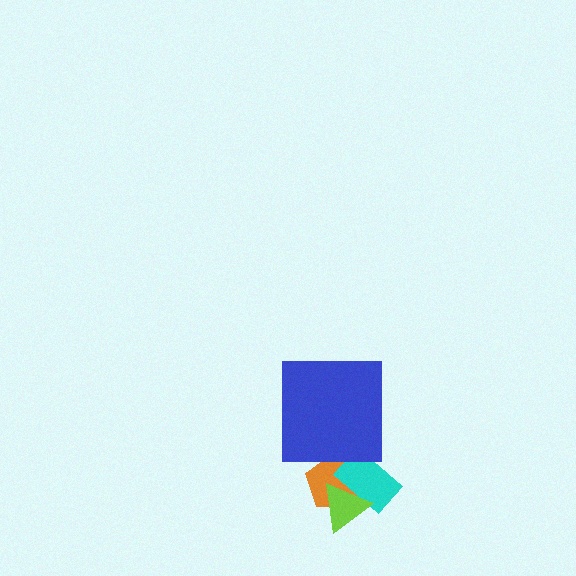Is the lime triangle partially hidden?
No, no other shape covers it.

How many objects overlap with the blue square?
1 object overlaps with the blue square.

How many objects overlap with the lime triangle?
2 objects overlap with the lime triangle.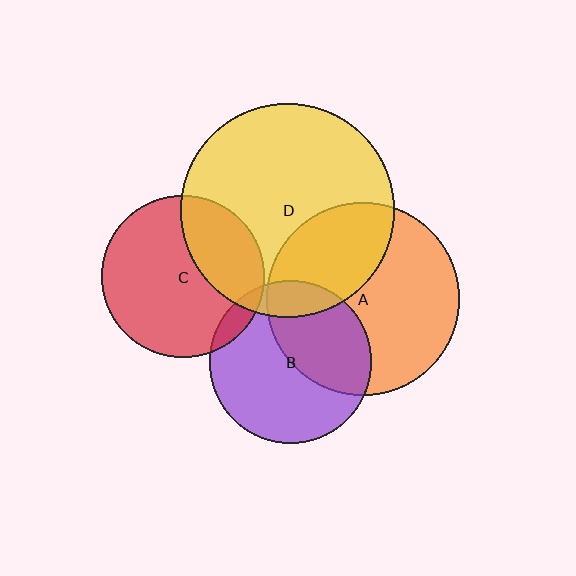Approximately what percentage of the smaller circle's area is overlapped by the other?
Approximately 30%.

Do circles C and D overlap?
Yes.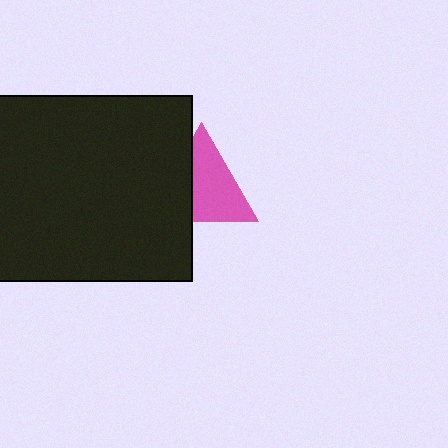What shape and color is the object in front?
The object in front is a black rectangle.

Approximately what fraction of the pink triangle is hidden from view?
Roughly 37% of the pink triangle is hidden behind the black rectangle.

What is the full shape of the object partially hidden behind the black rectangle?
The partially hidden object is a pink triangle.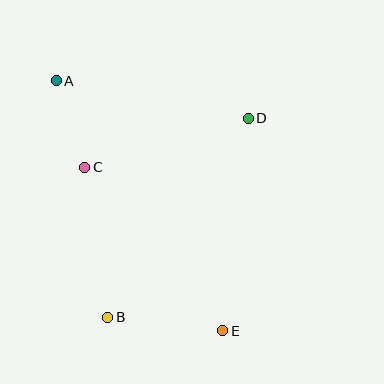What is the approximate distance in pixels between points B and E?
The distance between B and E is approximately 116 pixels.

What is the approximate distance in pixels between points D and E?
The distance between D and E is approximately 214 pixels.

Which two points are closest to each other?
Points A and C are closest to each other.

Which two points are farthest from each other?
Points A and E are farthest from each other.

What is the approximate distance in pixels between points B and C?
The distance between B and C is approximately 152 pixels.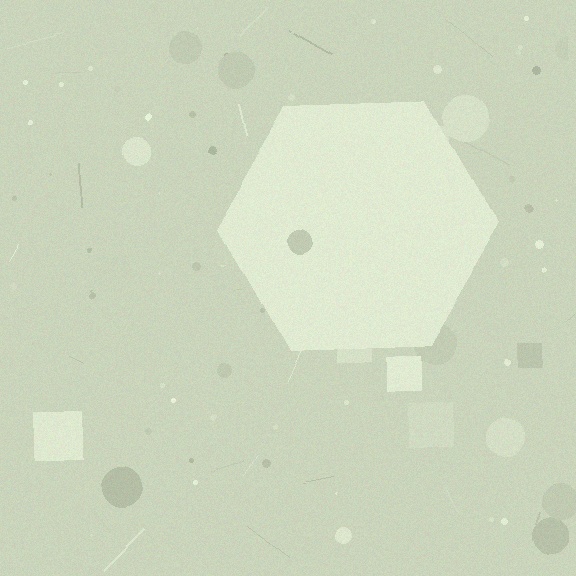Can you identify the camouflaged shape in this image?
The camouflaged shape is a hexagon.